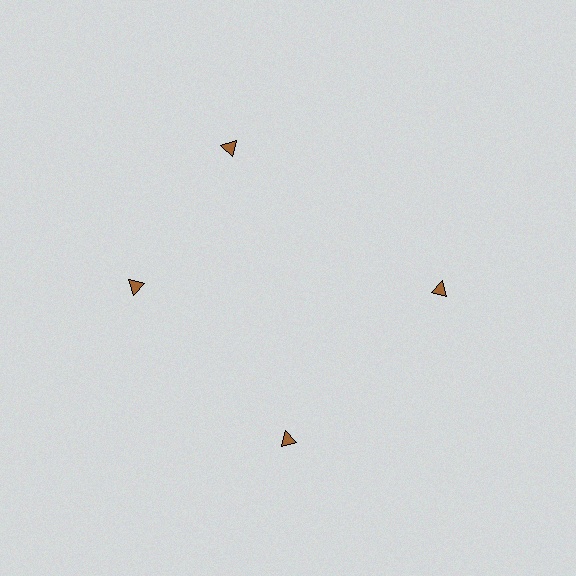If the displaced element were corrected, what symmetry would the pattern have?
It would have 4-fold rotational symmetry — the pattern would map onto itself every 90 degrees.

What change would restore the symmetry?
The symmetry would be restored by rotating it back into even spacing with its neighbors so that all 4 triangles sit at equal angles and equal distance from the center.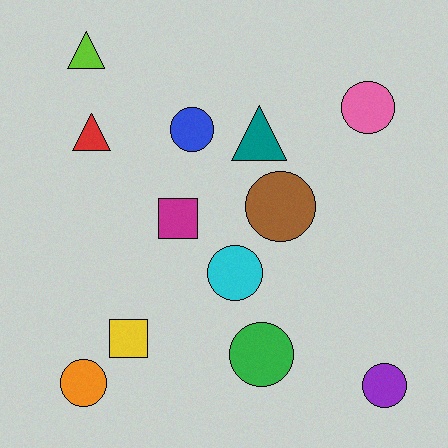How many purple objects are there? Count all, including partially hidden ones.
There is 1 purple object.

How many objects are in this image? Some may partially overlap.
There are 12 objects.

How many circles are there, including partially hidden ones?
There are 7 circles.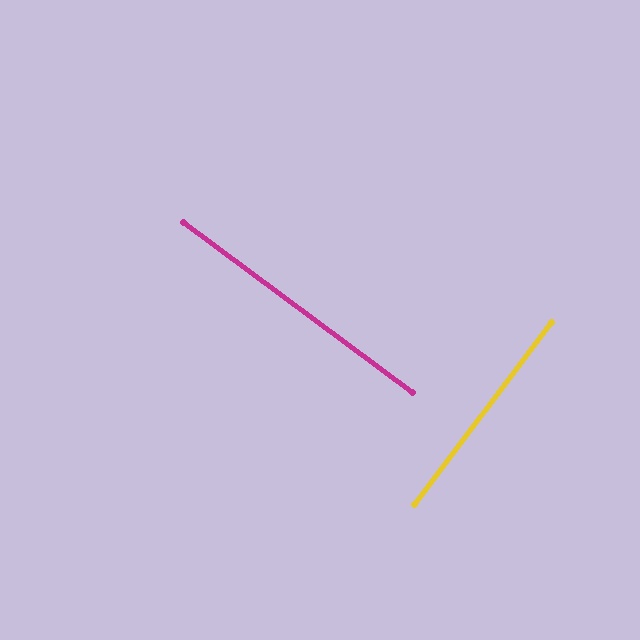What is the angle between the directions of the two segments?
Approximately 90 degrees.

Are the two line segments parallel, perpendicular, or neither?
Perpendicular — they meet at approximately 90°.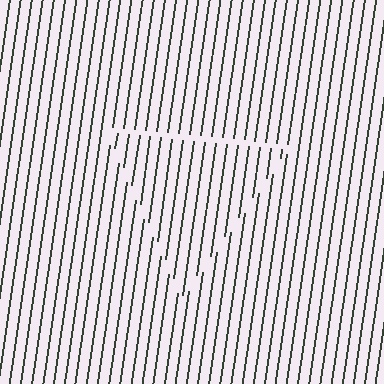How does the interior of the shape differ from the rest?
The interior of the shape contains the same grating, shifted by half a period — the contour is defined by the phase discontinuity where line-ends from the inner and outer gratings abut.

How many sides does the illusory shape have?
3 sides — the line-ends trace a triangle.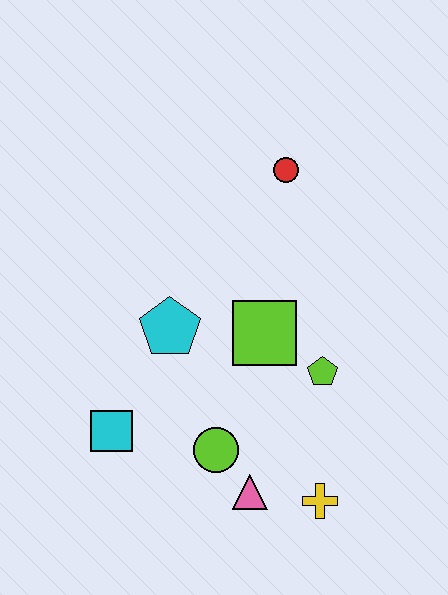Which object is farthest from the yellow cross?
The red circle is farthest from the yellow cross.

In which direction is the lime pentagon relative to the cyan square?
The lime pentagon is to the right of the cyan square.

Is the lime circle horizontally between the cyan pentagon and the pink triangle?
Yes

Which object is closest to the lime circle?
The pink triangle is closest to the lime circle.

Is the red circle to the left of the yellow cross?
Yes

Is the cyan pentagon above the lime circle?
Yes